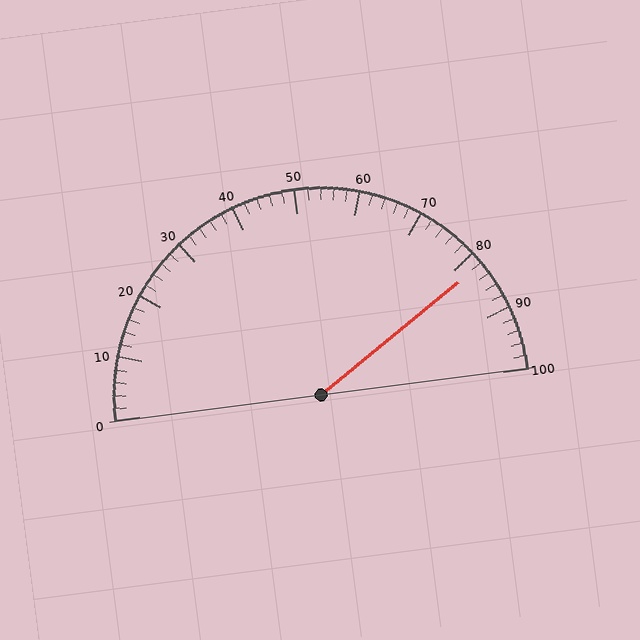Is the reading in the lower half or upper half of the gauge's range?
The reading is in the upper half of the range (0 to 100).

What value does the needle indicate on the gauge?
The needle indicates approximately 82.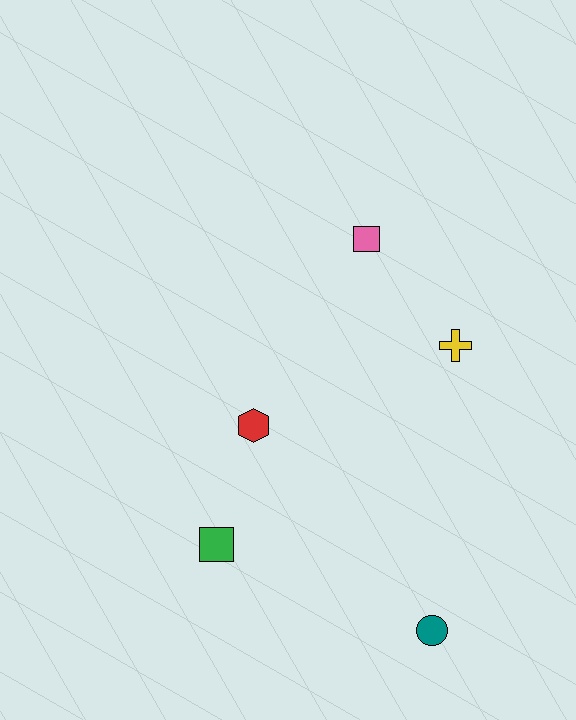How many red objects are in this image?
There is 1 red object.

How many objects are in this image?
There are 5 objects.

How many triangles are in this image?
There are no triangles.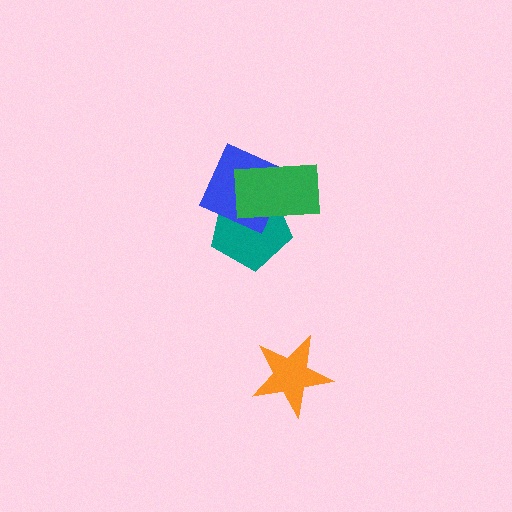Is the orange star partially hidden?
No, no other shape covers it.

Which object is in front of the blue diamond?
The green rectangle is in front of the blue diamond.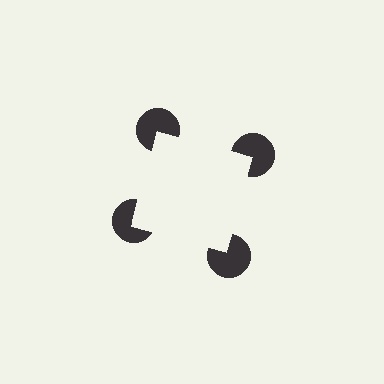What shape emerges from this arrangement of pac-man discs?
An illusory square — its edges are inferred from the aligned wedge cuts in the pac-man discs, not physically drawn.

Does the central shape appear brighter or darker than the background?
It typically appears slightly brighter than the background, even though no actual brightness change is drawn.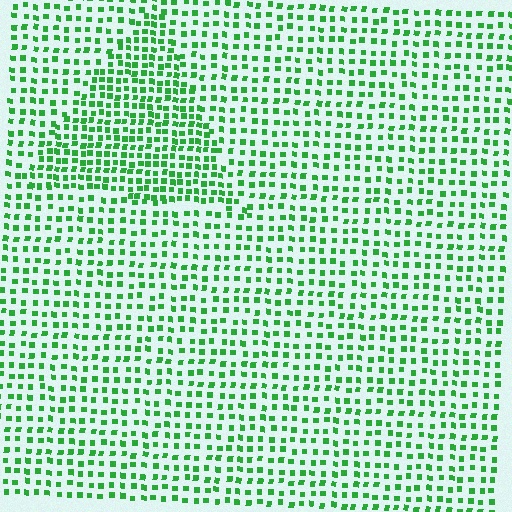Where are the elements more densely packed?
The elements are more densely packed inside the triangle boundary.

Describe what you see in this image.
The image contains small green elements arranged at two different densities. A triangle-shaped region is visible where the elements are more densely packed than the surrounding area.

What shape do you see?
I see a triangle.